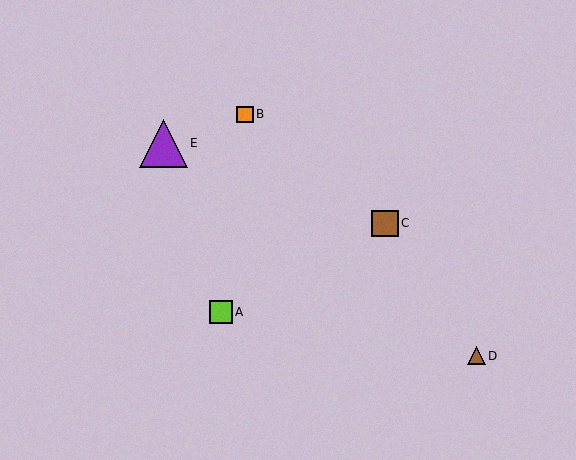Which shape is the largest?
The purple triangle (labeled E) is the largest.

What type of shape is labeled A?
Shape A is a lime square.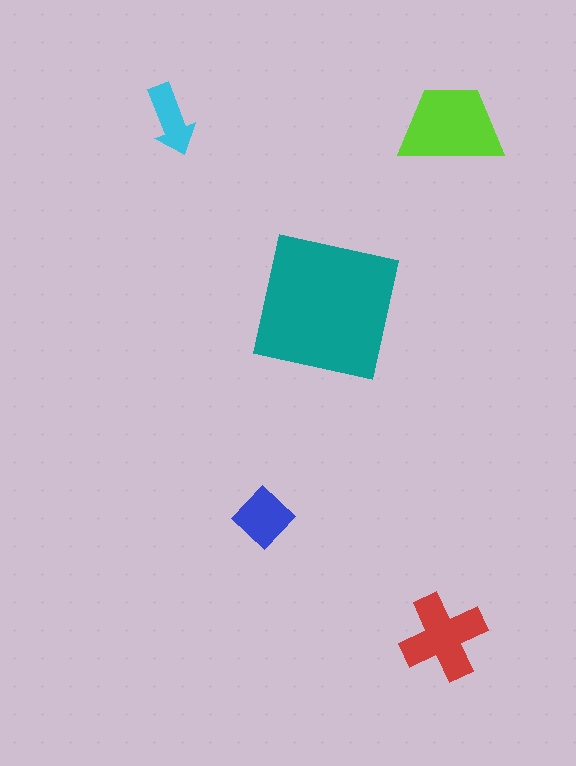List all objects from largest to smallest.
The teal square, the lime trapezoid, the red cross, the blue diamond, the cyan arrow.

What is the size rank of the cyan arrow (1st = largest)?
5th.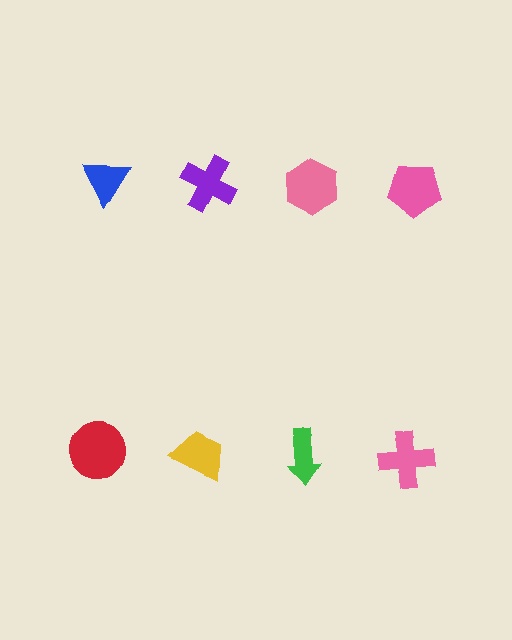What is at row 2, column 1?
A red circle.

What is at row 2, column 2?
A yellow trapezoid.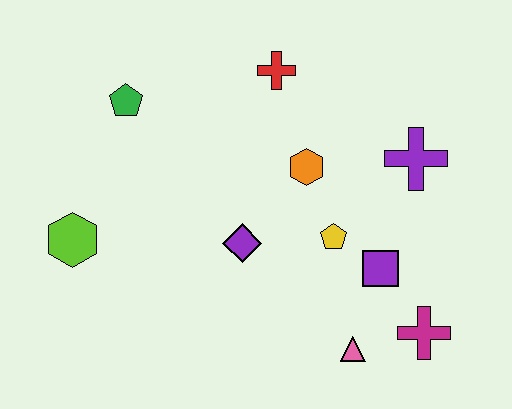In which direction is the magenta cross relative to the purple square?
The magenta cross is below the purple square.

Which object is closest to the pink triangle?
The magenta cross is closest to the pink triangle.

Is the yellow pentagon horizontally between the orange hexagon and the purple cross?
Yes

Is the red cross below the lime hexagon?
No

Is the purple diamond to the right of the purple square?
No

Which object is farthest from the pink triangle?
The green pentagon is farthest from the pink triangle.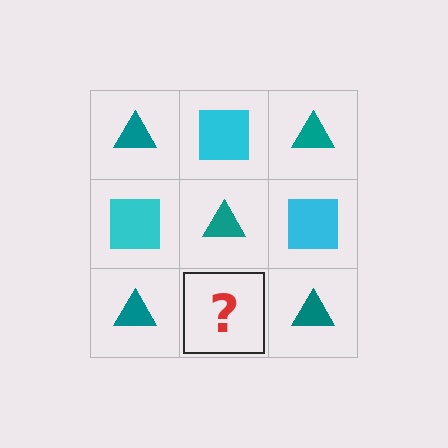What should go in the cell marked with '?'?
The missing cell should contain a cyan square.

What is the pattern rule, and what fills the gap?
The rule is that it alternates teal triangle and cyan square in a checkerboard pattern. The gap should be filled with a cyan square.